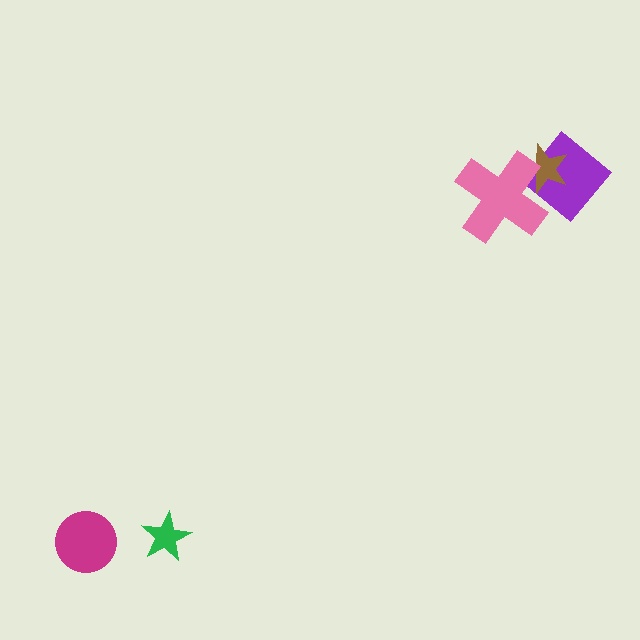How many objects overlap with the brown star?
2 objects overlap with the brown star.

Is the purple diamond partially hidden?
Yes, it is partially covered by another shape.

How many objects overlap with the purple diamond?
2 objects overlap with the purple diamond.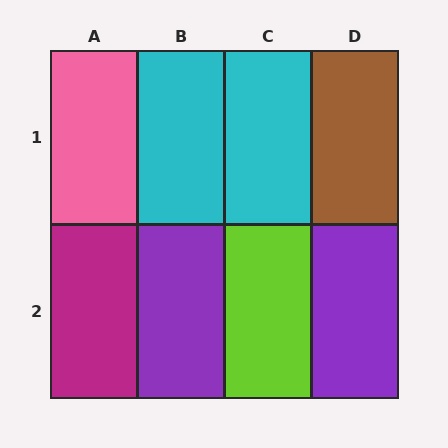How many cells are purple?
2 cells are purple.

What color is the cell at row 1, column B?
Cyan.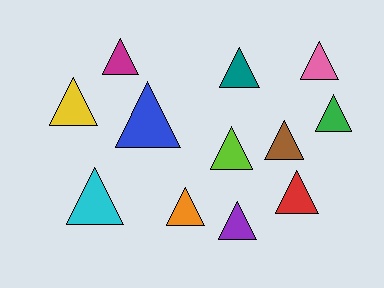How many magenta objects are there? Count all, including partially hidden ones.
There is 1 magenta object.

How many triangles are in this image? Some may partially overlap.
There are 12 triangles.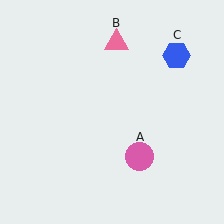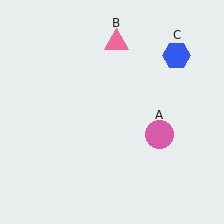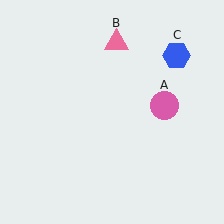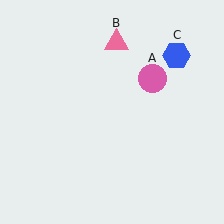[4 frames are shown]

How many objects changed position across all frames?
1 object changed position: pink circle (object A).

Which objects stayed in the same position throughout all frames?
Pink triangle (object B) and blue hexagon (object C) remained stationary.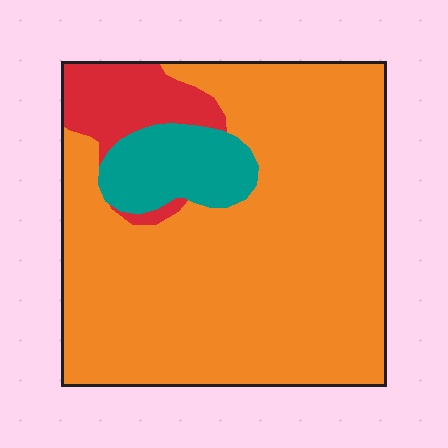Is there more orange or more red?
Orange.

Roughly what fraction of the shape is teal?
Teal takes up about one tenth (1/10) of the shape.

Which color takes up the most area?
Orange, at roughly 80%.